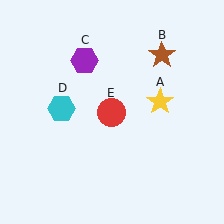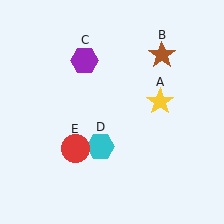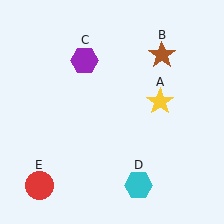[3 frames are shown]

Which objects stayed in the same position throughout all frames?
Yellow star (object A) and brown star (object B) and purple hexagon (object C) remained stationary.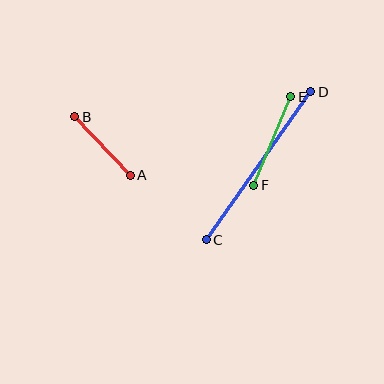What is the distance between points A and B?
The distance is approximately 81 pixels.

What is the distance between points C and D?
The distance is approximately 181 pixels.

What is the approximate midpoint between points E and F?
The midpoint is at approximately (272, 141) pixels.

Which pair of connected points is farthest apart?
Points C and D are farthest apart.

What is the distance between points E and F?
The distance is approximately 96 pixels.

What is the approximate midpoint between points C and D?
The midpoint is at approximately (258, 166) pixels.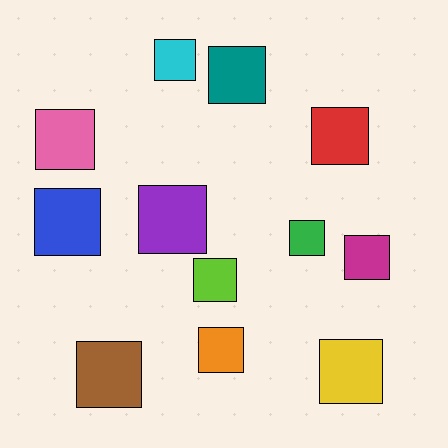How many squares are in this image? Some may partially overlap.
There are 12 squares.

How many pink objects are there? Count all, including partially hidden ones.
There is 1 pink object.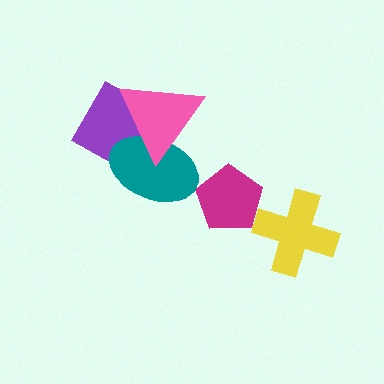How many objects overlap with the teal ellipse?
2 objects overlap with the teal ellipse.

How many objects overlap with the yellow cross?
0 objects overlap with the yellow cross.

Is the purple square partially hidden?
Yes, it is partially covered by another shape.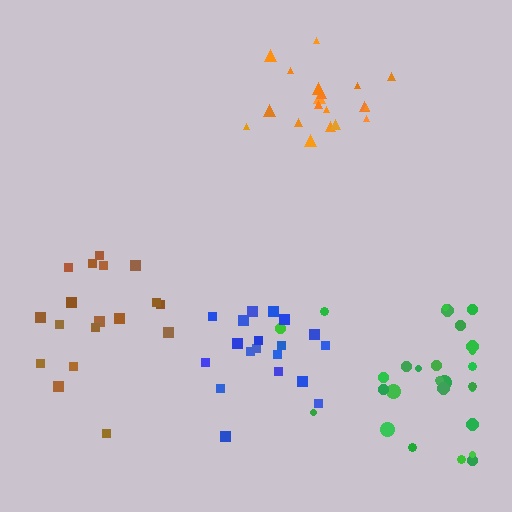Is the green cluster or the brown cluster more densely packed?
Green.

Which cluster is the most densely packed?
Blue.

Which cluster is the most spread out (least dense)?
Brown.